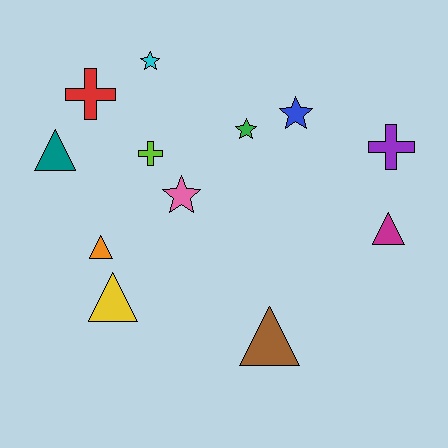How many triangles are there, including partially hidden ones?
There are 5 triangles.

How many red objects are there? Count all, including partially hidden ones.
There is 1 red object.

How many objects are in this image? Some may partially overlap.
There are 12 objects.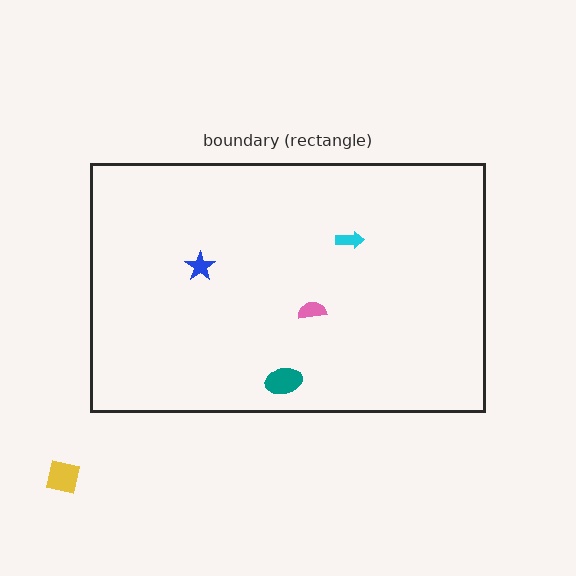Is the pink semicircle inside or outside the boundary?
Inside.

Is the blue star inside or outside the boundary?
Inside.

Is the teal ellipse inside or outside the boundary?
Inside.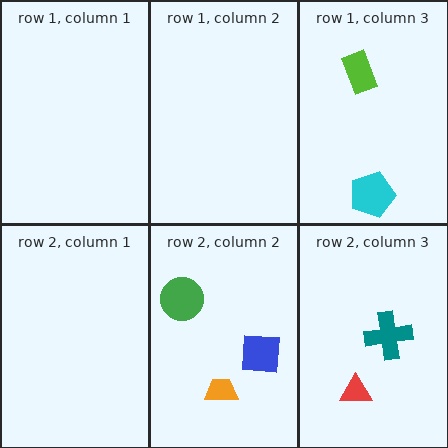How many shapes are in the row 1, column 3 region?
2.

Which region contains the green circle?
The row 2, column 2 region.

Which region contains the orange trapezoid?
The row 2, column 2 region.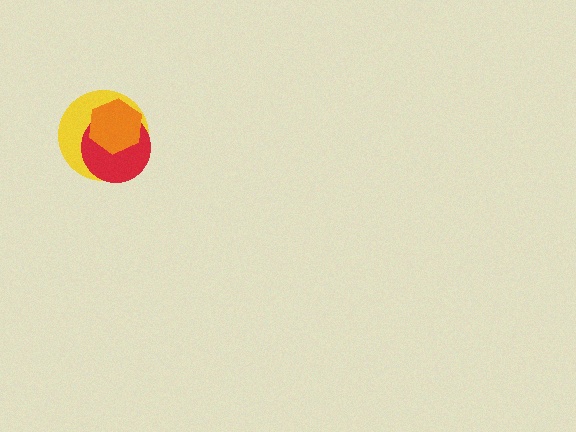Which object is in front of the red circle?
The orange hexagon is in front of the red circle.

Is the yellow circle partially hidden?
Yes, it is partially covered by another shape.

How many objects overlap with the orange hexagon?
2 objects overlap with the orange hexagon.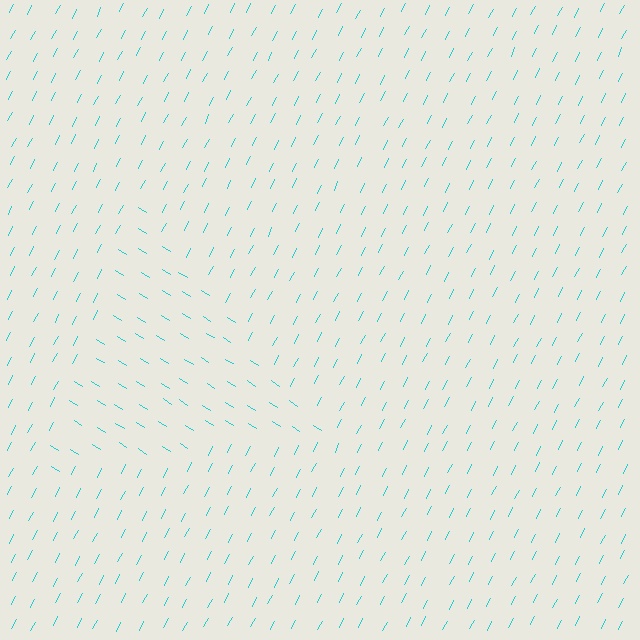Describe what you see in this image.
The image is filled with small cyan line segments. A triangle region in the image has lines oriented differently from the surrounding lines, creating a visible texture boundary.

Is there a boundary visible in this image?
Yes, there is a texture boundary formed by a change in line orientation.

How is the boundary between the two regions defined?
The boundary is defined purely by a change in line orientation (approximately 85 degrees difference). All lines are the same color and thickness.